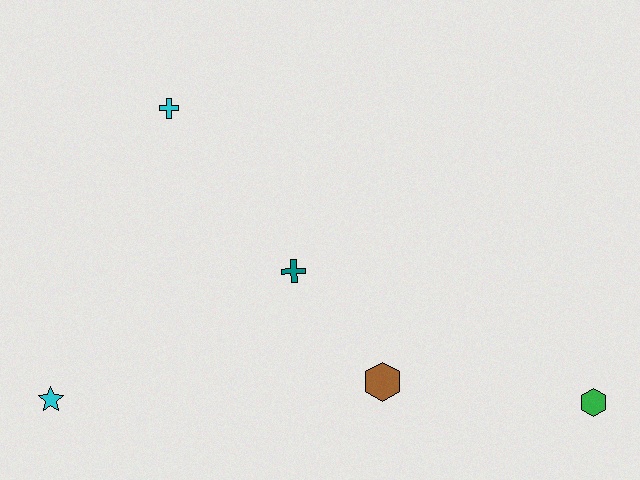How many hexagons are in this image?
There are 2 hexagons.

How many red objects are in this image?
There are no red objects.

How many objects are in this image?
There are 5 objects.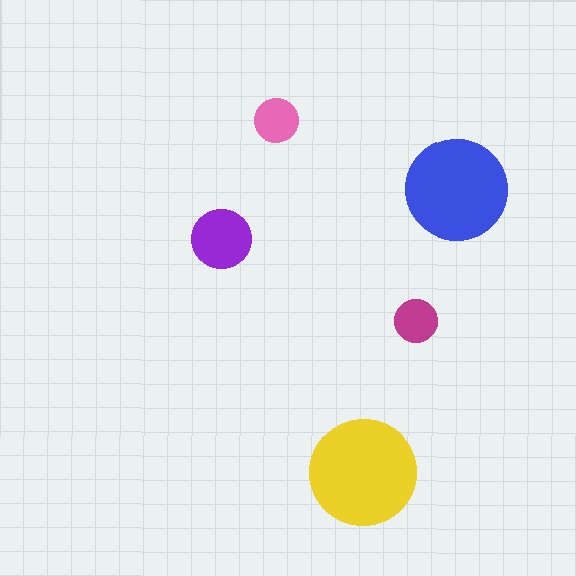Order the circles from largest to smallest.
the yellow one, the blue one, the purple one, the pink one, the magenta one.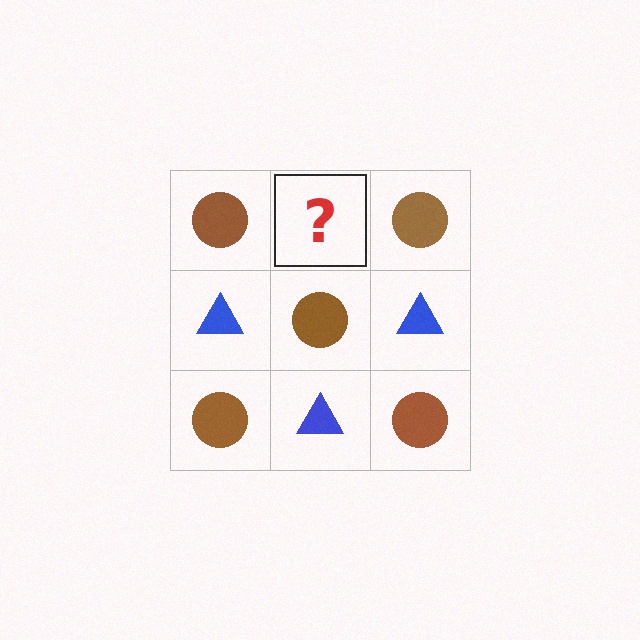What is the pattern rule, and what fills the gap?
The rule is that it alternates brown circle and blue triangle in a checkerboard pattern. The gap should be filled with a blue triangle.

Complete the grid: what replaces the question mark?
The question mark should be replaced with a blue triangle.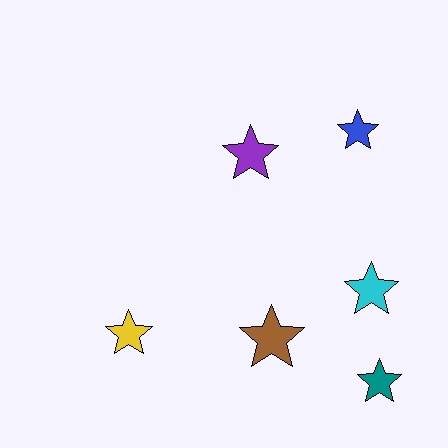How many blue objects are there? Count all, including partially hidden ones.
There is 1 blue object.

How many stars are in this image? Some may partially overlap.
There are 6 stars.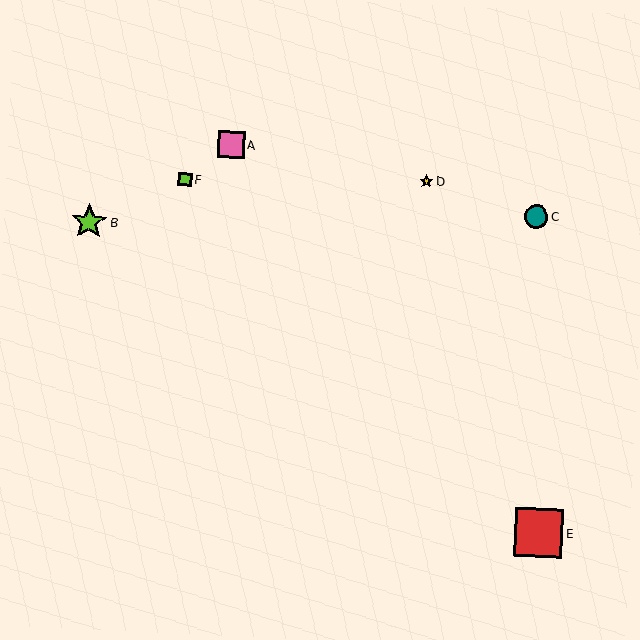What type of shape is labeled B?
Shape B is a lime star.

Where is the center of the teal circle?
The center of the teal circle is at (536, 217).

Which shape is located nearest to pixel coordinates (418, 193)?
The yellow star (labeled D) at (426, 181) is nearest to that location.